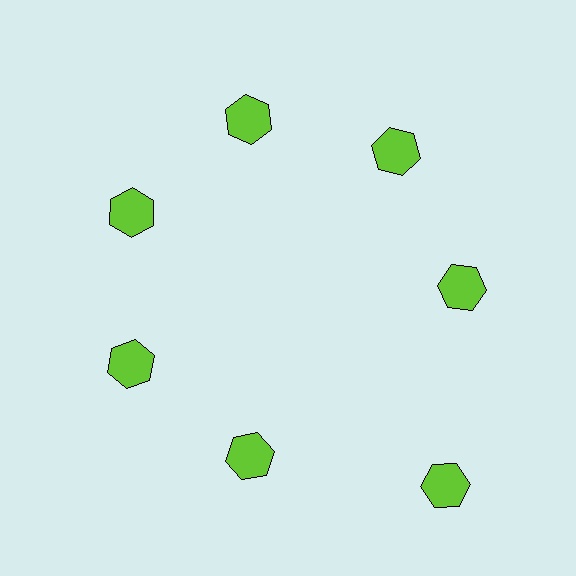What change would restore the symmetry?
The symmetry would be restored by moving it inward, back onto the ring so that all 7 hexagons sit at equal angles and equal distance from the center.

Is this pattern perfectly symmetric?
No. The 7 lime hexagons are arranged in a ring, but one element near the 5 o'clock position is pushed outward from the center, breaking the 7-fold rotational symmetry.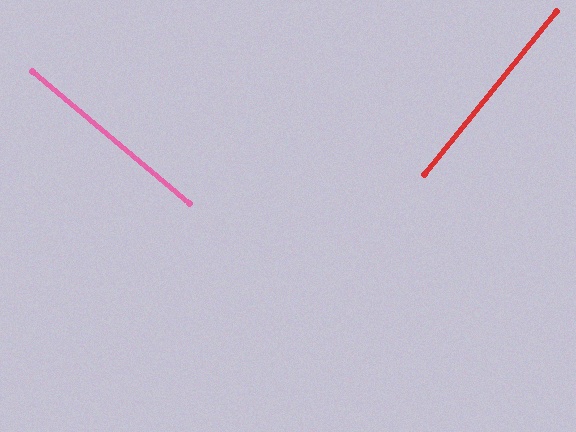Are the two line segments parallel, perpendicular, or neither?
Perpendicular — they meet at approximately 89°.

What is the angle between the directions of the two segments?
Approximately 89 degrees.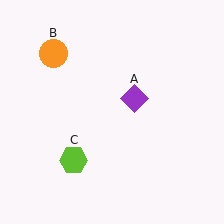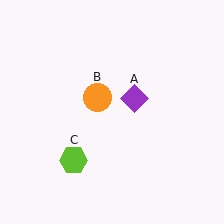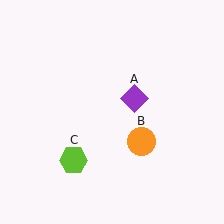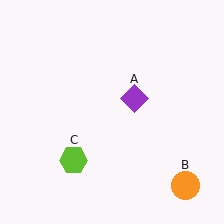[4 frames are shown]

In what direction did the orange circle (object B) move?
The orange circle (object B) moved down and to the right.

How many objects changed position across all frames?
1 object changed position: orange circle (object B).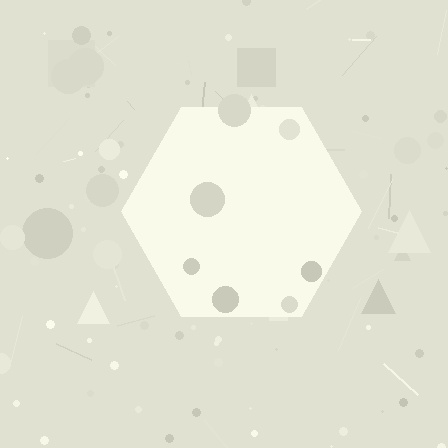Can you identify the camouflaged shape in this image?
The camouflaged shape is a hexagon.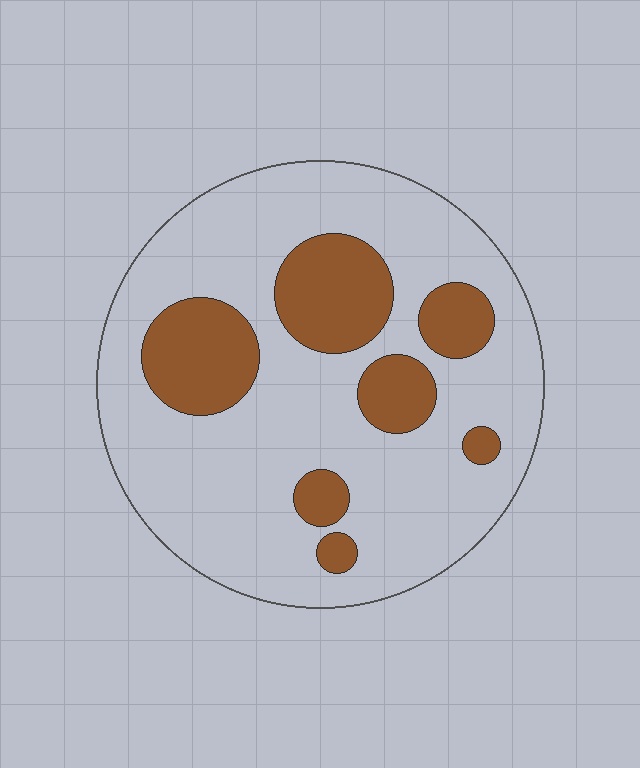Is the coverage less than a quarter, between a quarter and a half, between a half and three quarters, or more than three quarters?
Less than a quarter.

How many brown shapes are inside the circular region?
7.